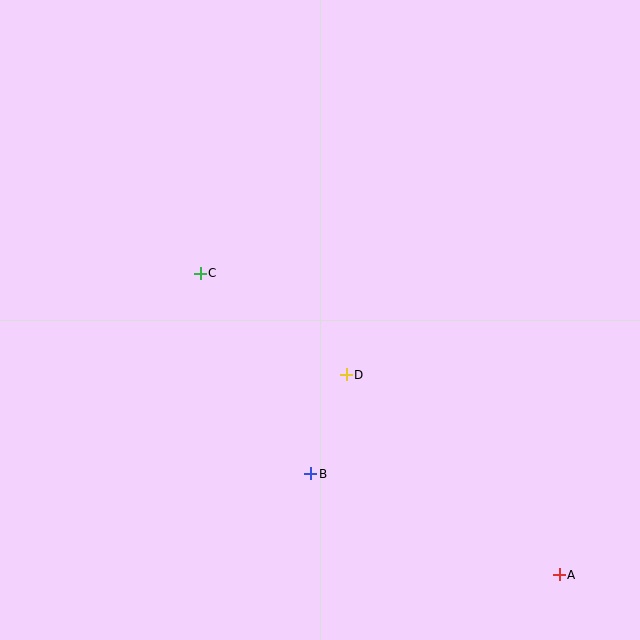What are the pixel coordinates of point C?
Point C is at (200, 273).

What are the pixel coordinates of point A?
Point A is at (559, 575).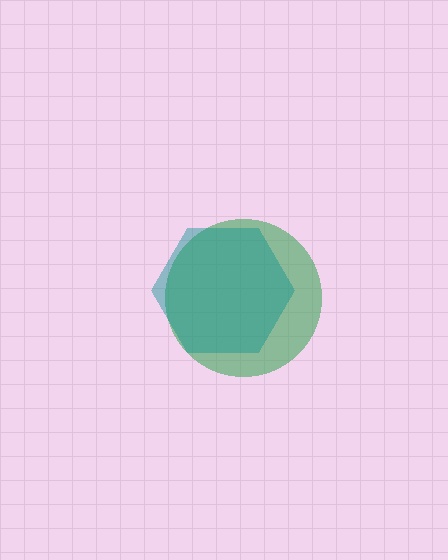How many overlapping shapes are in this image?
There are 2 overlapping shapes in the image.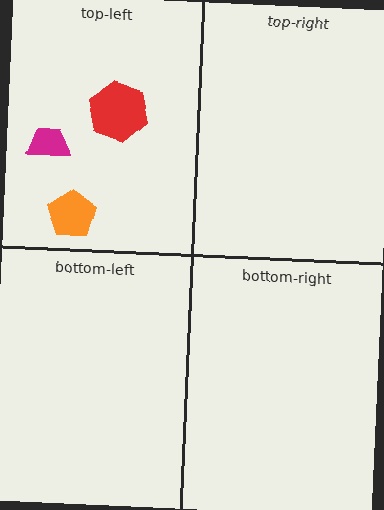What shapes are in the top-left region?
The magenta trapezoid, the red hexagon, the orange pentagon.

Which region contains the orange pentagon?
The top-left region.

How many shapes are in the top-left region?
3.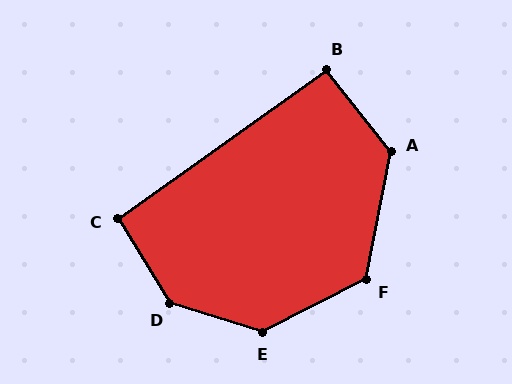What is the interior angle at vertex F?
Approximately 128 degrees (obtuse).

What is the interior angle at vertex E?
Approximately 135 degrees (obtuse).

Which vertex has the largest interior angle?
D, at approximately 139 degrees.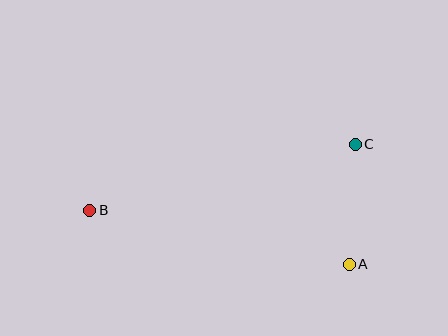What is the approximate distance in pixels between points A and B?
The distance between A and B is approximately 265 pixels.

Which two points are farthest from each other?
Points B and C are farthest from each other.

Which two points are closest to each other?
Points A and C are closest to each other.